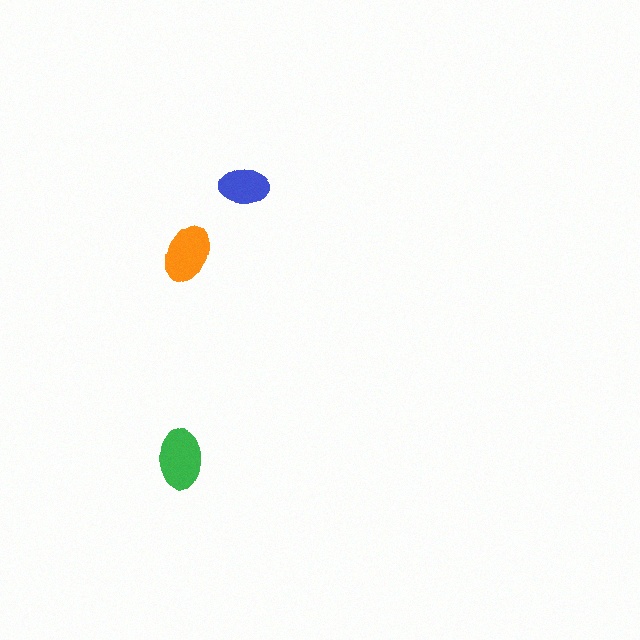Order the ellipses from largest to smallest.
the green one, the orange one, the blue one.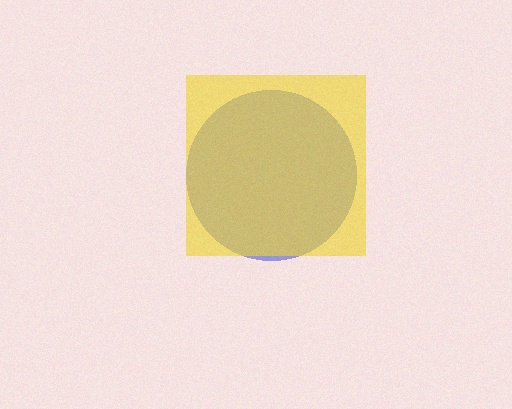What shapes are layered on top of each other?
The layered shapes are: a blue circle, a yellow square.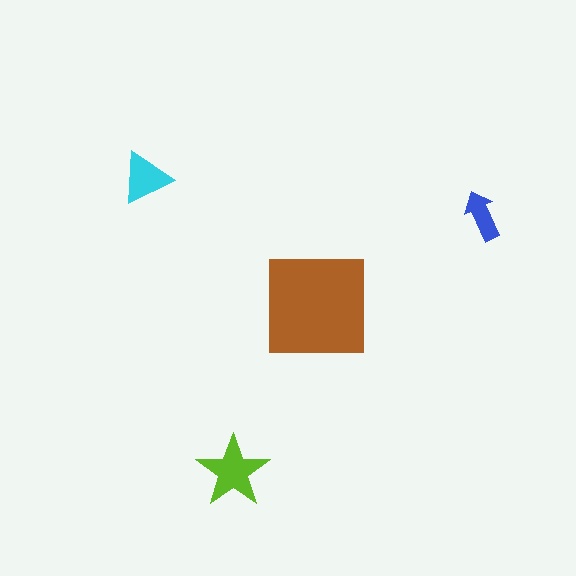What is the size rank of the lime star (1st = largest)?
2nd.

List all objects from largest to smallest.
The brown square, the lime star, the cyan triangle, the blue arrow.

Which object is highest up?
The cyan triangle is topmost.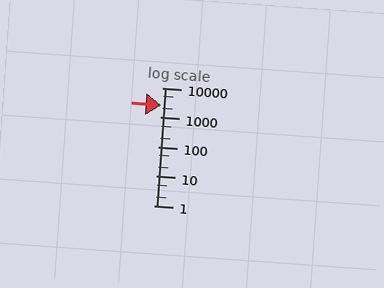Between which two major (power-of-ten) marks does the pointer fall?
The pointer is between 1000 and 10000.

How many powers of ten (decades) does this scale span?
The scale spans 4 decades, from 1 to 10000.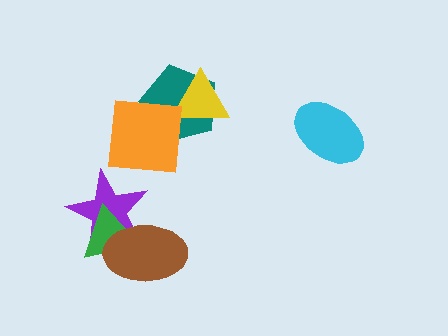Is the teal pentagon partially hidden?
Yes, it is partially covered by another shape.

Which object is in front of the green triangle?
The brown ellipse is in front of the green triangle.